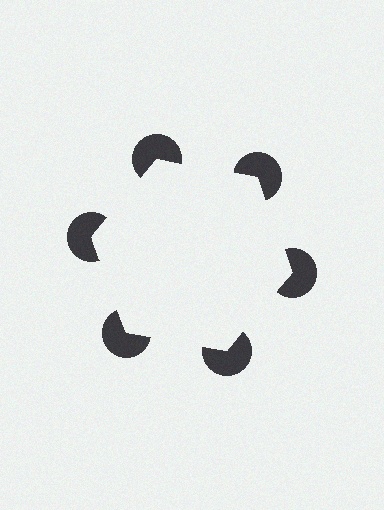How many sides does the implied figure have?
6 sides.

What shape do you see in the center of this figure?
An illusory hexagon — its edges are inferred from the aligned wedge cuts in the pac-man discs, not physically drawn.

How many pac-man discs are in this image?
There are 6 — one at each vertex of the illusory hexagon.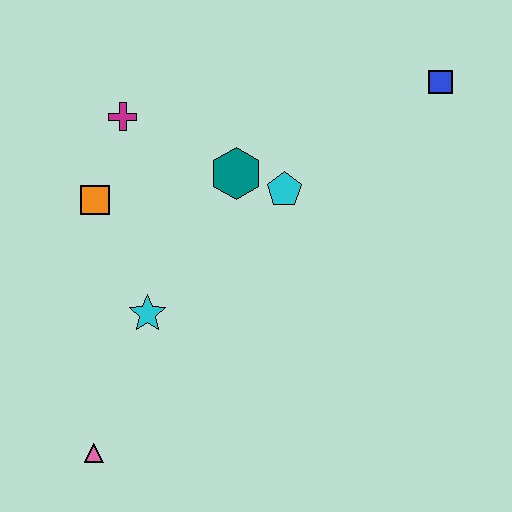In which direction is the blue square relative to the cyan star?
The blue square is to the right of the cyan star.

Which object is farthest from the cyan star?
The blue square is farthest from the cyan star.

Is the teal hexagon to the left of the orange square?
No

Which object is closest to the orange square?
The magenta cross is closest to the orange square.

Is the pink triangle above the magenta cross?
No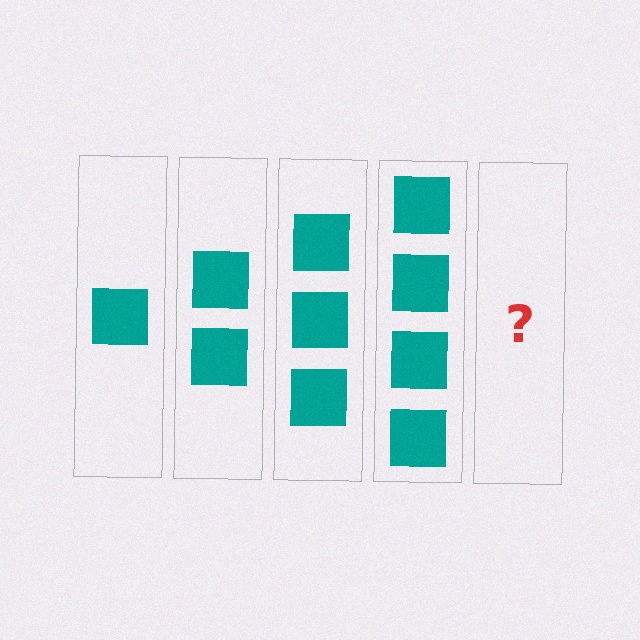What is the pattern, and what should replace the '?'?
The pattern is that each step adds one more square. The '?' should be 5 squares.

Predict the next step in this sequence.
The next step is 5 squares.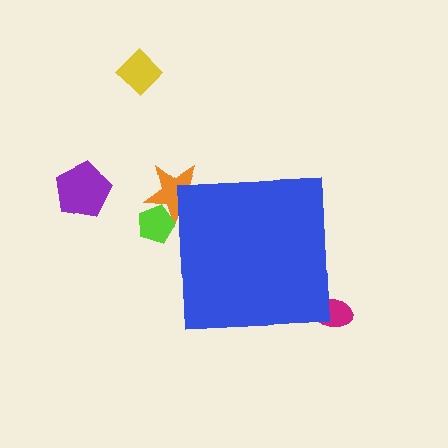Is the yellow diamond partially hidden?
No, the yellow diamond is fully visible.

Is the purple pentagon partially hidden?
No, the purple pentagon is fully visible.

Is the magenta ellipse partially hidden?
Yes, the magenta ellipse is partially hidden behind the blue square.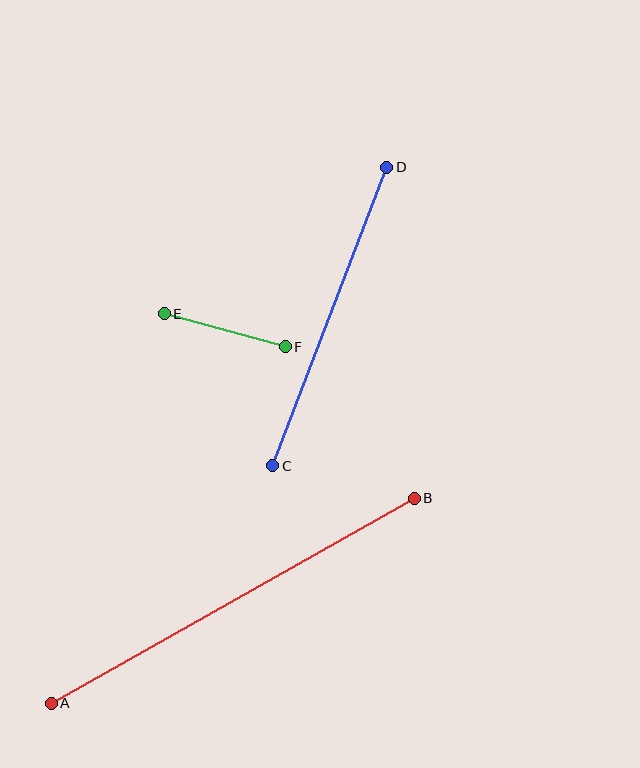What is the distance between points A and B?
The distance is approximately 417 pixels.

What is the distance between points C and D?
The distance is approximately 319 pixels.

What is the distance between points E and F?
The distance is approximately 126 pixels.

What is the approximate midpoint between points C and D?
The midpoint is at approximately (330, 316) pixels.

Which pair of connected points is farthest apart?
Points A and B are farthest apart.